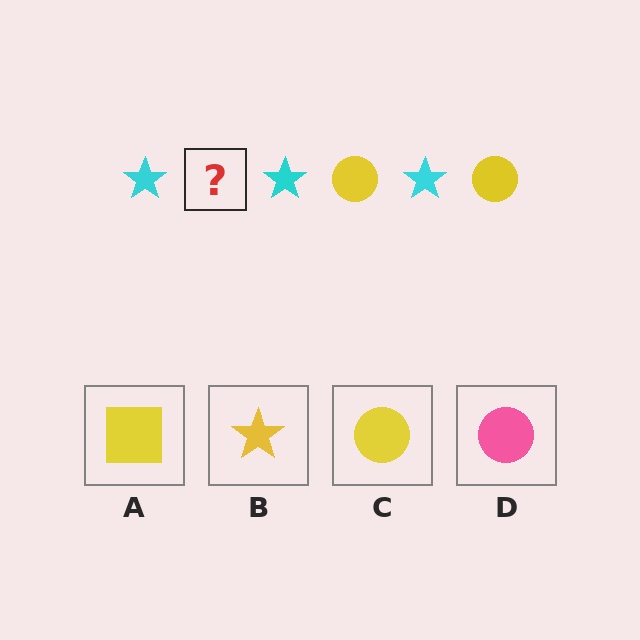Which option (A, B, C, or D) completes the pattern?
C.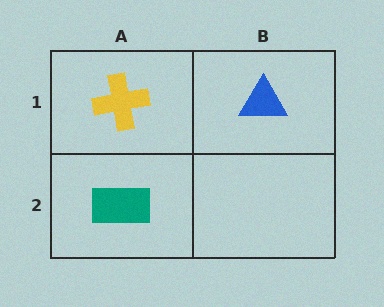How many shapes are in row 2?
1 shape.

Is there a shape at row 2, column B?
No, that cell is empty.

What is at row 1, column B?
A blue triangle.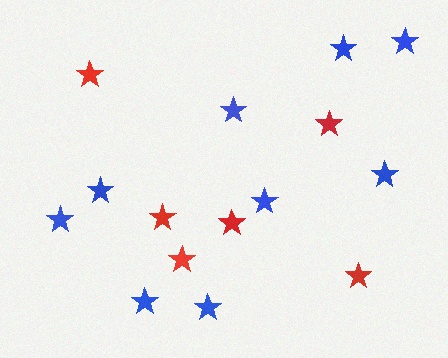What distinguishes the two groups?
There are 2 groups: one group of red stars (6) and one group of blue stars (9).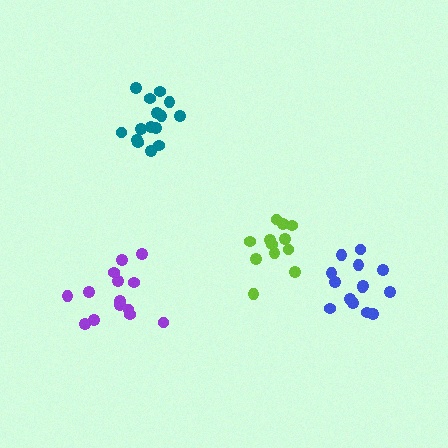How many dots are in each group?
Group 1: 12 dots, Group 2: 14 dots, Group 3: 14 dots, Group 4: 15 dots (55 total).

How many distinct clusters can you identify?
There are 4 distinct clusters.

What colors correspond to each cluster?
The clusters are colored: lime, blue, purple, teal.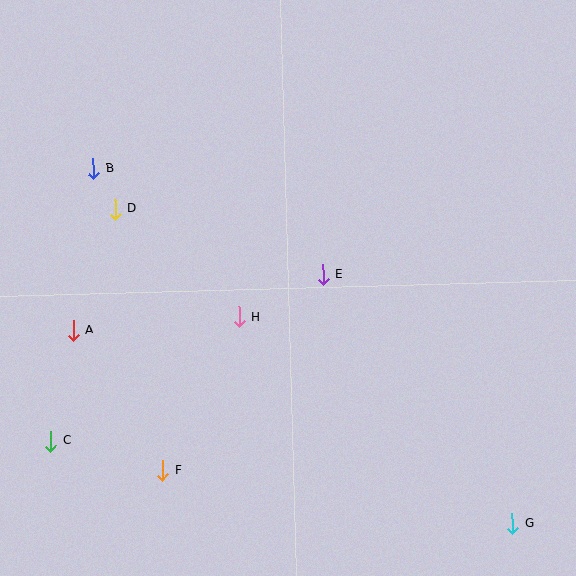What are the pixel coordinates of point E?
Point E is at (323, 274).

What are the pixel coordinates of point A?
Point A is at (73, 330).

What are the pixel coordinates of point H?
Point H is at (239, 317).